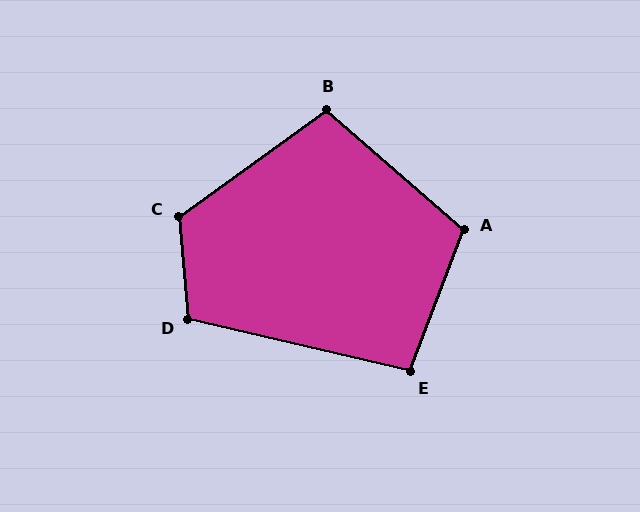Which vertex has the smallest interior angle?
E, at approximately 98 degrees.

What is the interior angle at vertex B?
Approximately 103 degrees (obtuse).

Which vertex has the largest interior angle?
C, at approximately 121 degrees.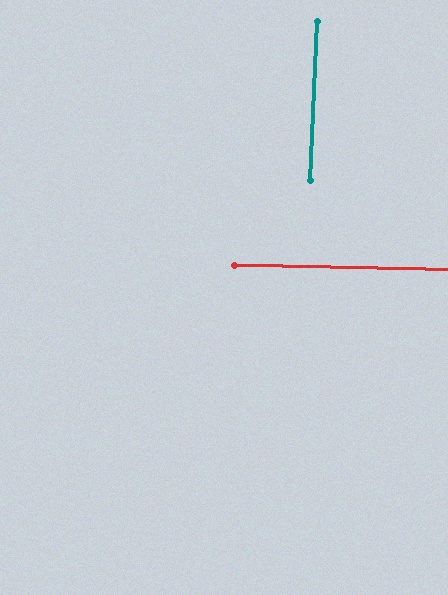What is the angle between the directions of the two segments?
Approximately 89 degrees.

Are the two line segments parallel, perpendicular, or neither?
Perpendicular — they meet at approximately 89°.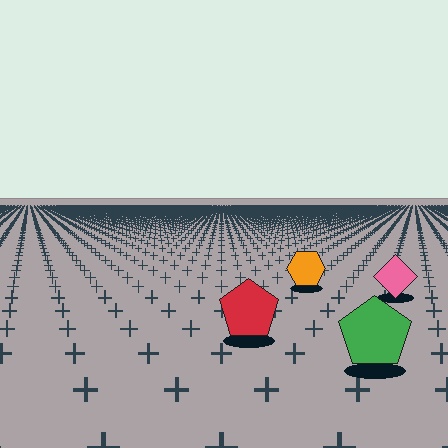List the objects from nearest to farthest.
From nearest to farthest: the green pentagon, the red pentagon, the pink diamond, the orange hexagon.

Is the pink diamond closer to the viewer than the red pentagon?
No. The red pentagon is closer — you can tell from the texture gradient: the ground texture is coarser near it.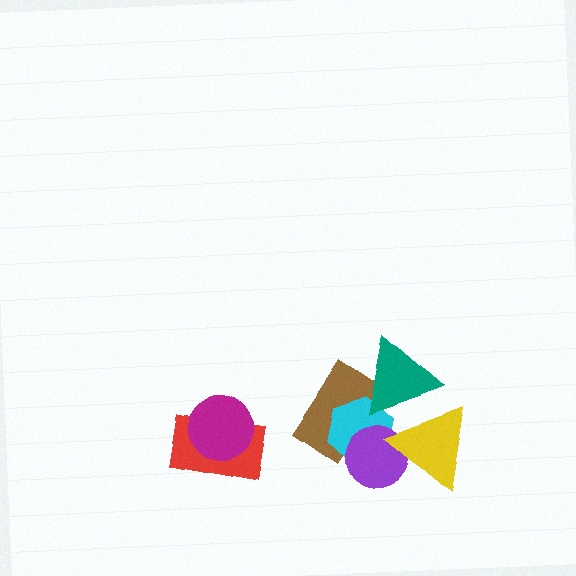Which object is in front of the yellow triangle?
The teal triangle is in front of the yellow triangle.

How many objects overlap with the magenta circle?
1 object overlaps with the magenta circle.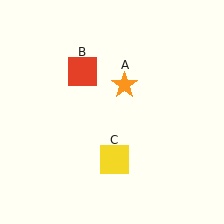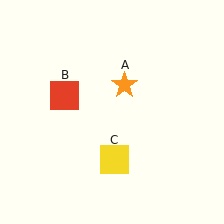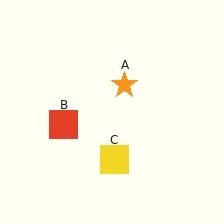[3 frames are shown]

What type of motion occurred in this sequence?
The red square (object B) rotated counterclockwise around the center of the scene.